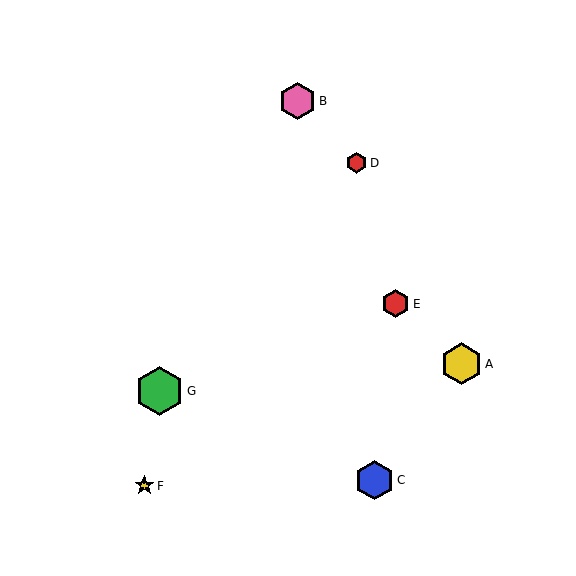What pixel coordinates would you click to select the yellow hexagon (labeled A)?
Click at (462, 364) to select the yellow hexagon A.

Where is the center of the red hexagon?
The center of the red hexagon is at (356, 163).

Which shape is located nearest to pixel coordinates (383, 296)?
The red hexagon (labeled E) at (396, 304) is nearest to that location.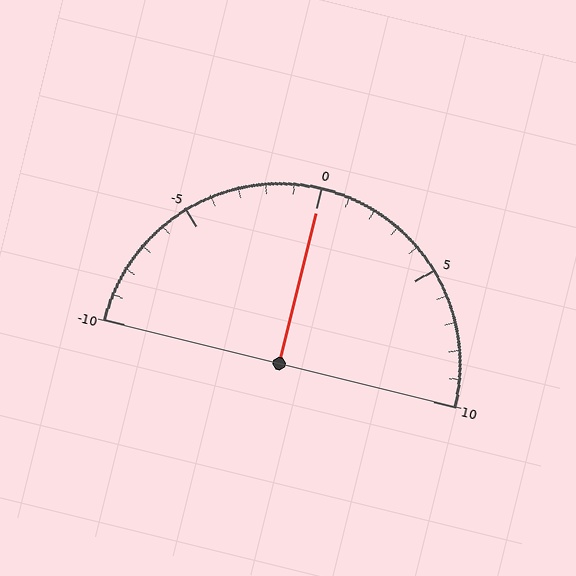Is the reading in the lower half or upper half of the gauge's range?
The reading is in the upper half of the range (-10 to 10).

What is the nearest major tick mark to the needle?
The nearest major tick mark is 0.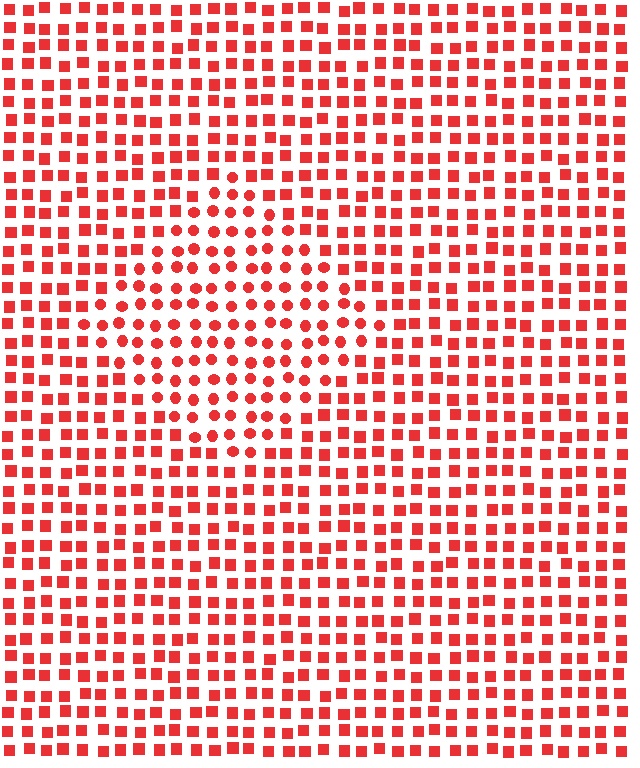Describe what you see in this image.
The image is filled with small red elements arranged in a uniform grid. A diamond-shaped region contains circles, while the surrounding area contains squares. The boundary is defined purely by the change in element shape.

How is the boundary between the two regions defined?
The boundary is defined by a change in element shape: circles inside vs. squares outside. All elements share the same color and spacing.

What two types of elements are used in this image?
The image uses circles inside the diamond region and squares outside it.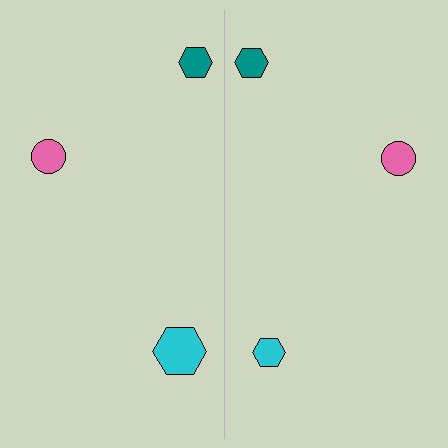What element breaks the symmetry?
The cyan hexagon on the right side has a different size than its mirror counterpart.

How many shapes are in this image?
There are 6 shapes in this image.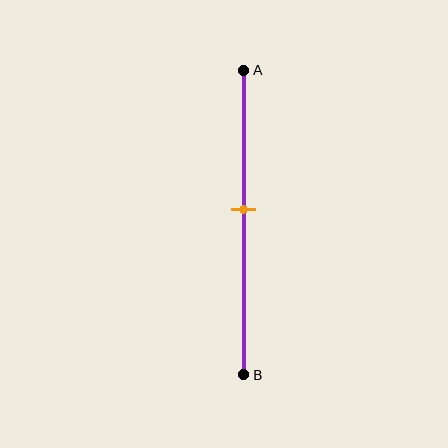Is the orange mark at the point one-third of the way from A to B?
No, the mark is at about 45% from A, not at the 33% one-third point.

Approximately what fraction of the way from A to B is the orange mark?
The orange mark is approximately 45% of the way from A to B.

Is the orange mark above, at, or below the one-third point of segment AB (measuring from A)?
The orange mark is below the one-third point of segment AB.